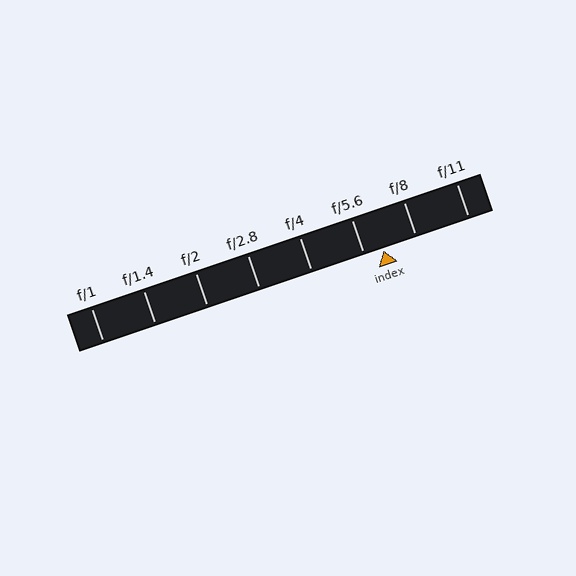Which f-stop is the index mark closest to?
The index mark is closest to f/5.6.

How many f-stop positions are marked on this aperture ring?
There are 8 f-stop positions marked.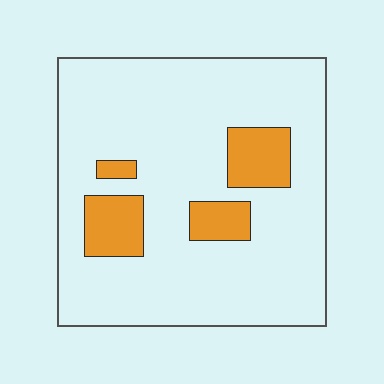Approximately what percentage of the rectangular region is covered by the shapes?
Approximately 15%.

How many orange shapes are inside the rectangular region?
4.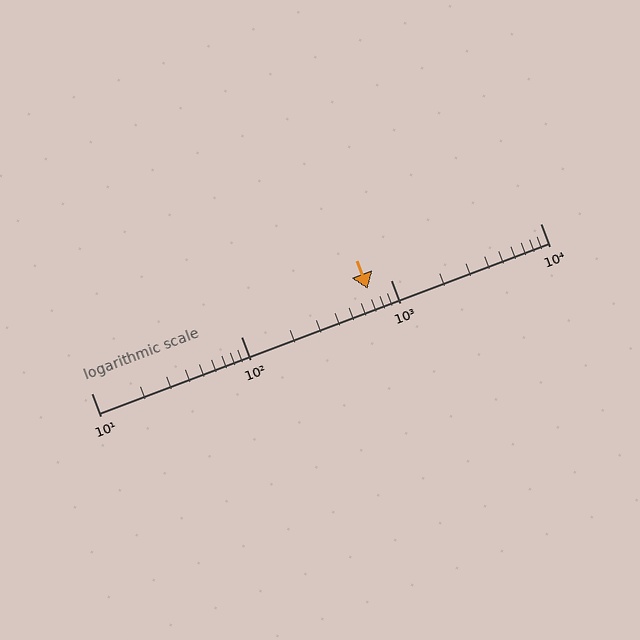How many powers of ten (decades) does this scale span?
The scale spans 3 decades, from 10 to 10000.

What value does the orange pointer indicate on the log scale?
The pointer indicates approximately 700.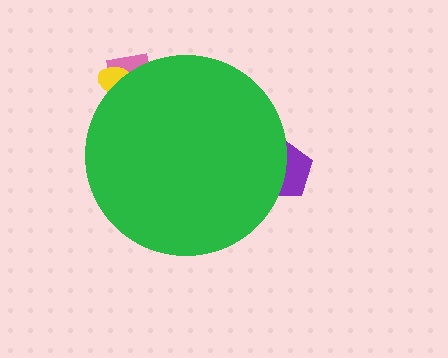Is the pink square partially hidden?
Yes, the pink square is partially hidden behind the green circle.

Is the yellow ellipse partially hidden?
Yes, the yellow ellipse is partially hidden behind the green circle.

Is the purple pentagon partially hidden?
Yes, the purple pentagon is partially hidden behind the green circle.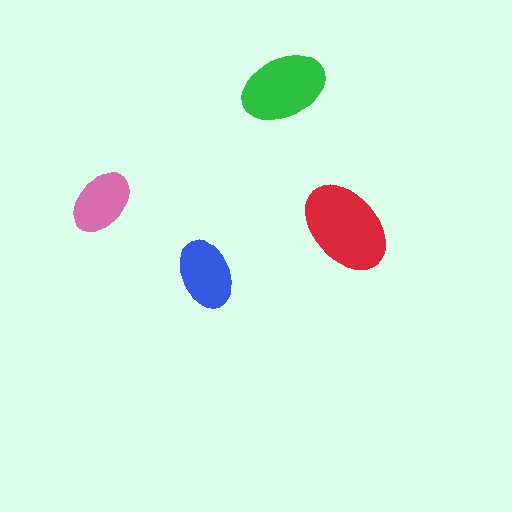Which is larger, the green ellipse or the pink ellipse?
The green one.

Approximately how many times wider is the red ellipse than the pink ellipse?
About 1.5 times wider.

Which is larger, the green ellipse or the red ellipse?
The red one.